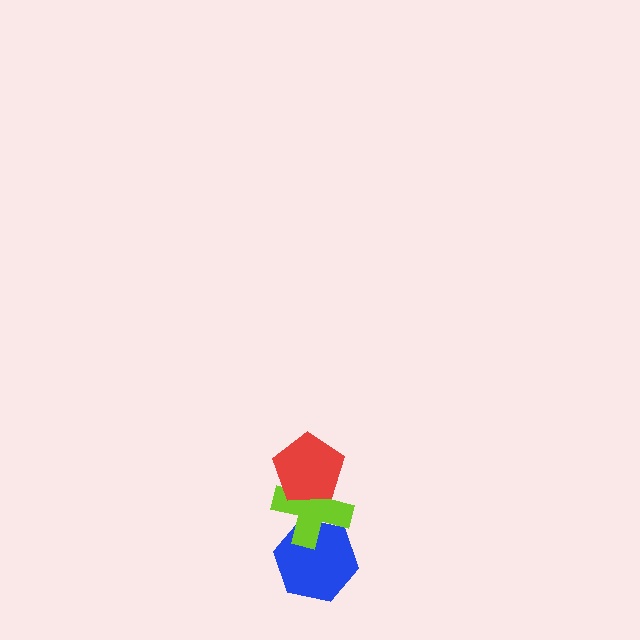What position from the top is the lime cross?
The lime cross is 2nd from the top.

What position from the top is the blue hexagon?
The blue hexagon is 3rd from the top.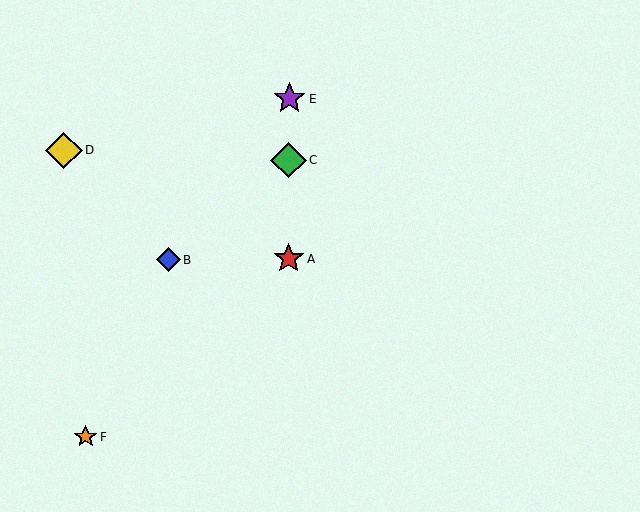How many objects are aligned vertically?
3 objects (A, C, E) are aligned vertically.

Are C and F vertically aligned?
No, C is at x≈289 and F is at x≈86.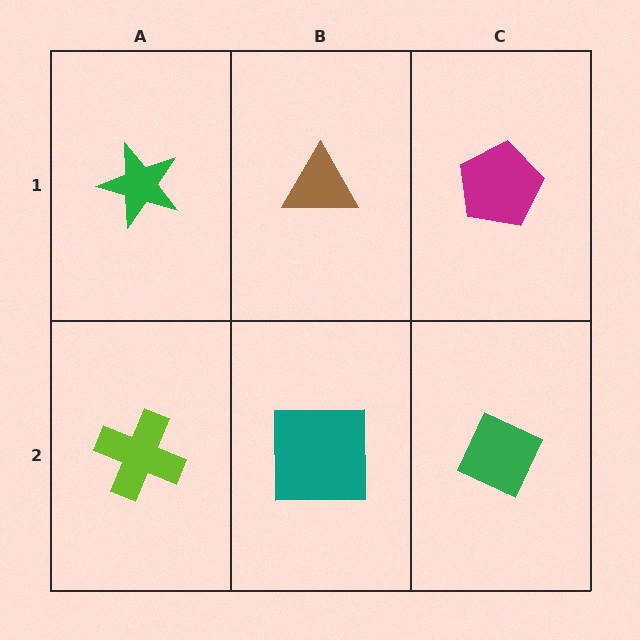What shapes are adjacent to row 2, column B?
A brown triangle (row 1, column B), a lime cross (row 2, column A), a green diamond (row 2, column C).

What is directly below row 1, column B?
A teal square.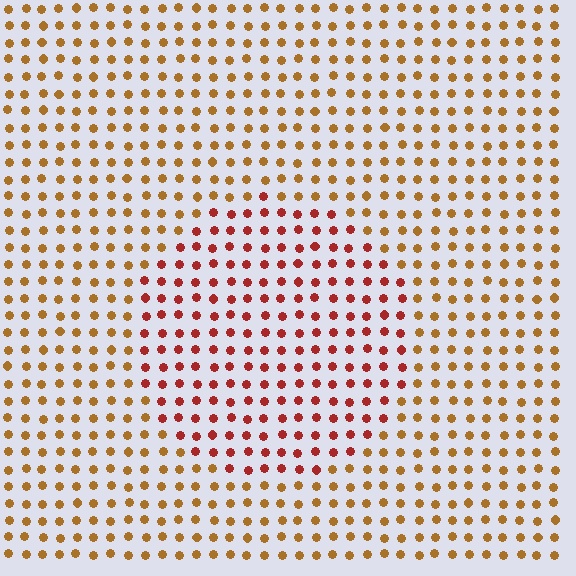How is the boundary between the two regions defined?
The boundary is defined purely by a slight shift in hue (about 35 degrees). Spacing, size, and orientation are identical on both sides.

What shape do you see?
I see a circle.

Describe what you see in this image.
The image is filled with small brown elements in a uniform arrangement. A circle-shaped region is visible where the elements are tinted to a slightly different hue, forming a subtle color boundary.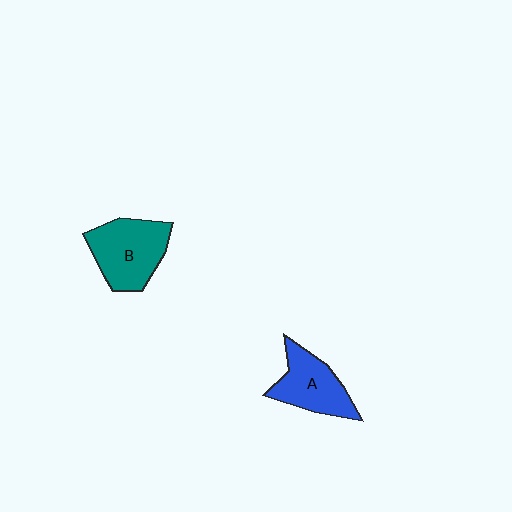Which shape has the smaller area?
Shape A (blue).